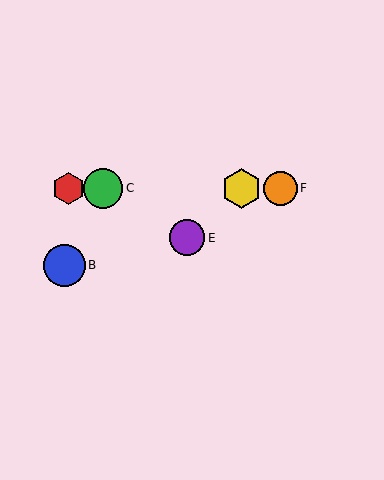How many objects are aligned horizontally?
4 objects (A, C, D, F) are aligned horizontally.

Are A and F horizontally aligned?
Yes, both are at y≈188.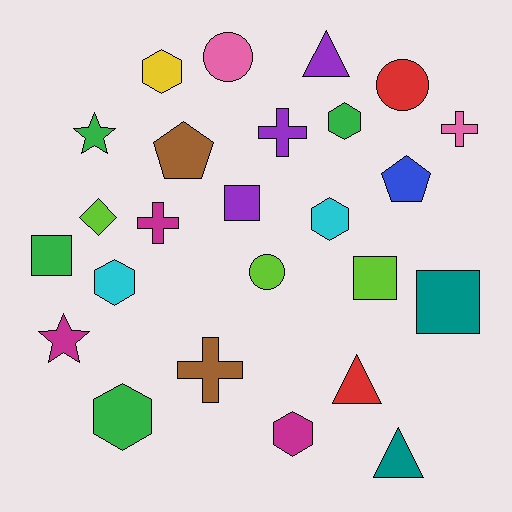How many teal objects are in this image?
There are 2 teal objects.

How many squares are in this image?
There are 4 squares.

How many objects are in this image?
There are 25 objects.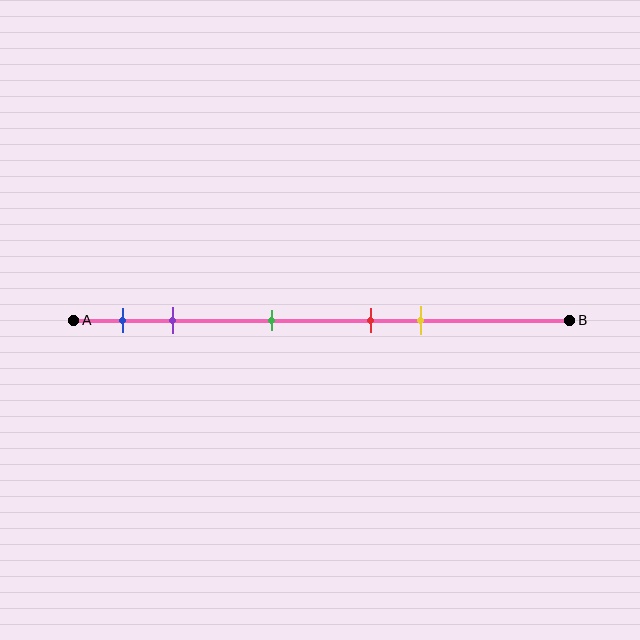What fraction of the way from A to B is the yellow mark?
The yellow mark is approximately 70% (0.7) of the way from A to B.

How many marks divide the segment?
There are 5 marks dividing the segment.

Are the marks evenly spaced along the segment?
No, the marks are not evenly spaced.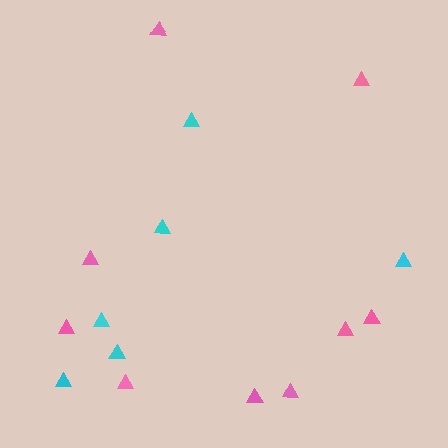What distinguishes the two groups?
There are 2 groups: one group of pink triangles (9) and one group of cyan triangles (6).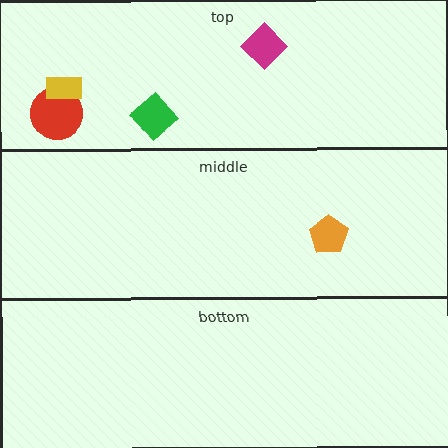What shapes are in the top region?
The green diamond, the red circle, the magenta diamond, the yellow rectangle.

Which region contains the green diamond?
The top region.